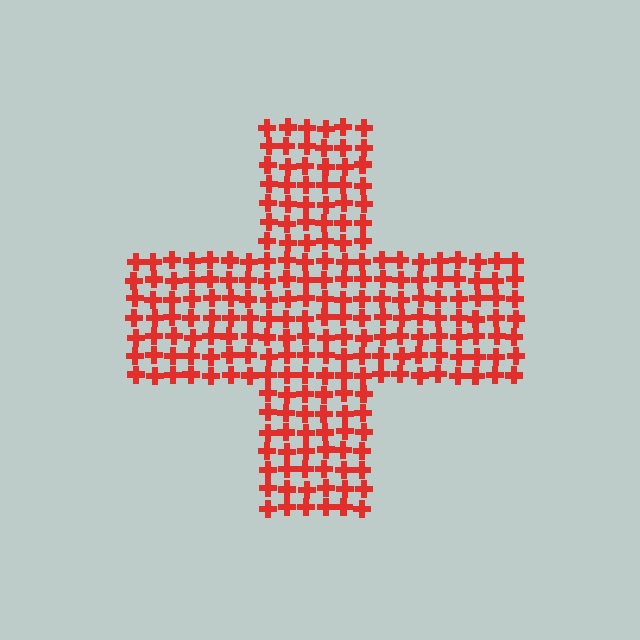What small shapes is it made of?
It is made of small crosses.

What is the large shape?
The large shape is a cross.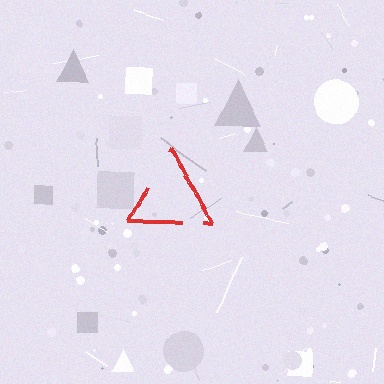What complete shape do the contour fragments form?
The contour fragments form a triangle.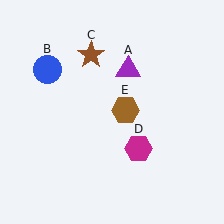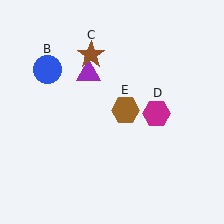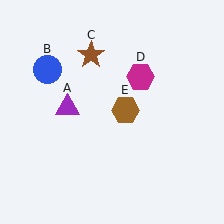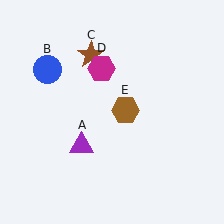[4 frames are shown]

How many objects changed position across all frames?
2 objects changed position: purple triangle (object A), magenta hexagon (object D).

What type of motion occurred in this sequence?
The purple triangle (object A), magenta hexagon (object D) rotated counterclockwise around the center of the scene.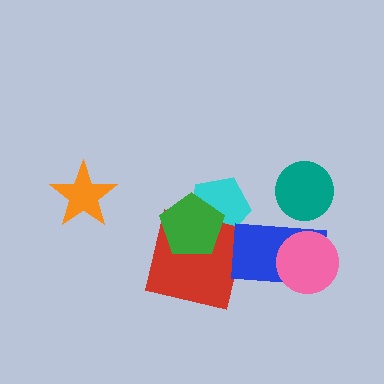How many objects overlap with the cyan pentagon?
2 objects overlap with the cyan pentagon.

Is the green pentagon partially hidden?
No, no other shape covers it.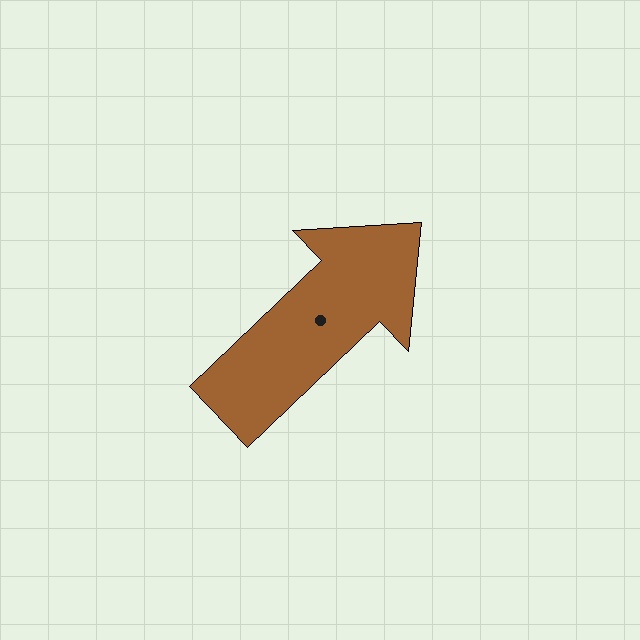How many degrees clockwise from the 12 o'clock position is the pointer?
Approximately 46 degrees.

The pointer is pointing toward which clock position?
Roughly 2 o'clock.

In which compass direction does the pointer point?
Northeast.